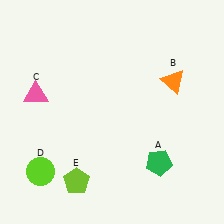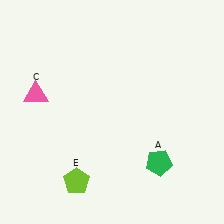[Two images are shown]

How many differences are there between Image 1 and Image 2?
There are 2 differences between the two images.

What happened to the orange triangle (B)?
The orange triangle (B) was removed in Image 2. It was in the top-right area of Image 1.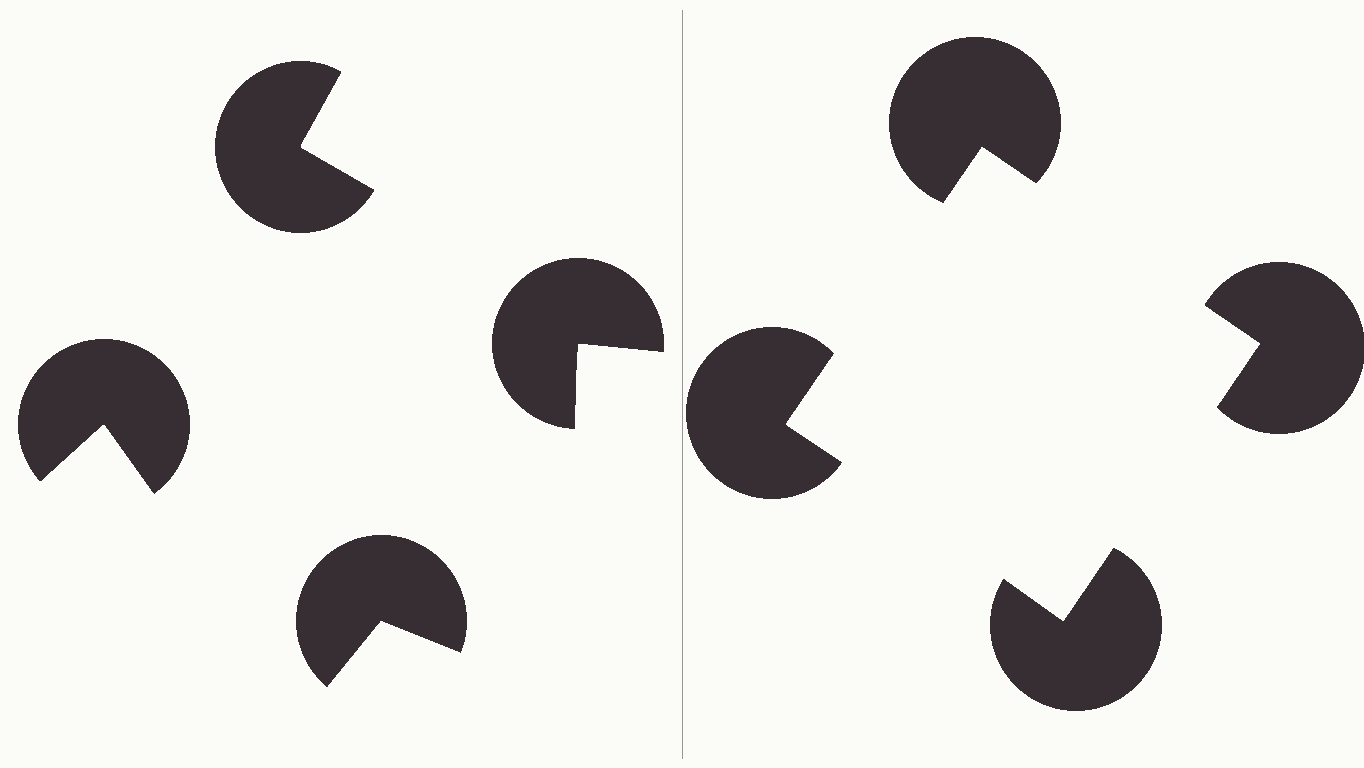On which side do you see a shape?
An illusory square appears on the right side. On the left side the wedge cuts are rotated, so no coherent shape forms.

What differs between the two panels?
The pac-man discs are positioned identically on both sides; only the wedge orientations differ. On the right they align to a square; on the left they are misaligned.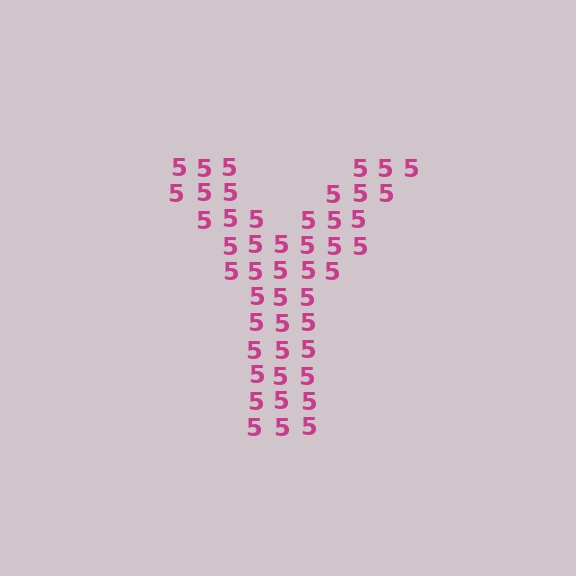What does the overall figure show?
The overall figure shows the letter Y.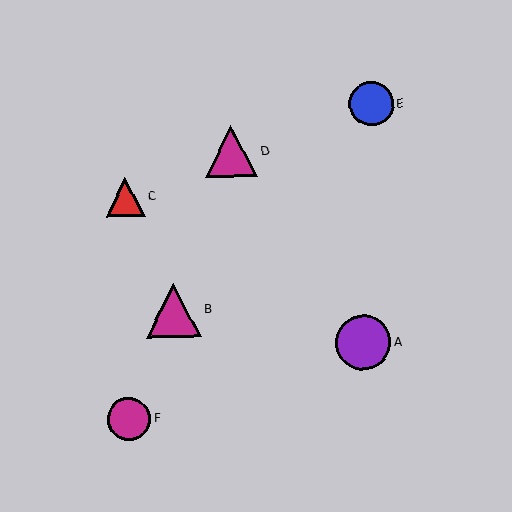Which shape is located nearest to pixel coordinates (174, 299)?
The magenta triangle (labeled B) at (174, 310) is nearest to that location.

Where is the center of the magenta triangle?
The center of the magenta triangle is at (231, 151).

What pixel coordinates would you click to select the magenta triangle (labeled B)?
Click at (174, 310) to select the magenta triangle B.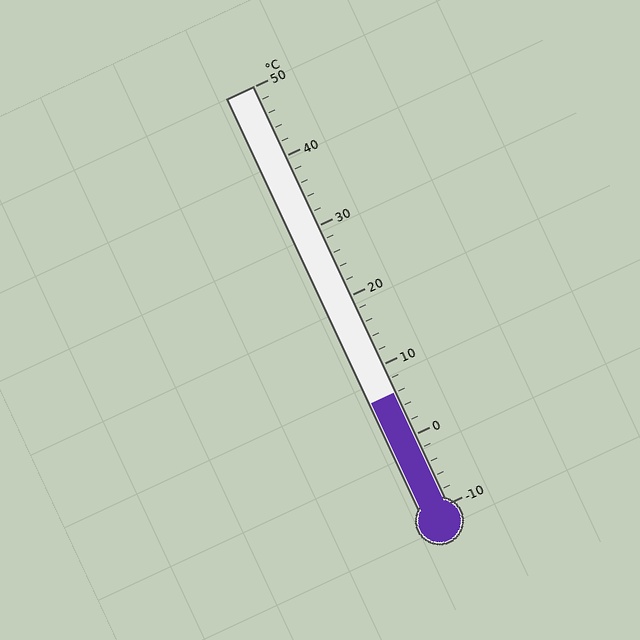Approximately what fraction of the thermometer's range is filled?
The thermometer is filled to approximately 25% of its range.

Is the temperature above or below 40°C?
The temperature is below 40°C.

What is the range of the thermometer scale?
The thermometer scale ranges from -10°C to 50°C.